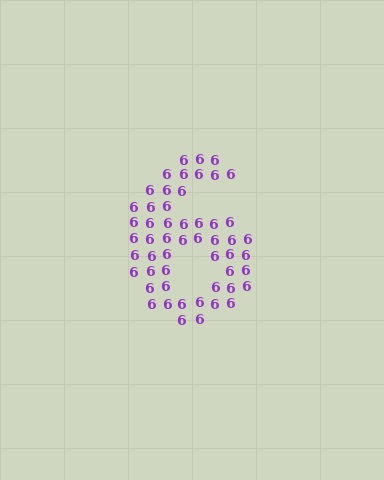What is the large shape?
The large shape is the digit 6.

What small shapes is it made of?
It is made of small digit 6's.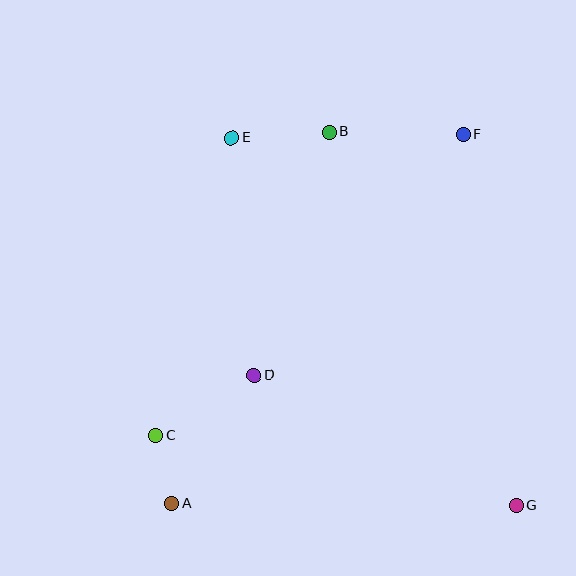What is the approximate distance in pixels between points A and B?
The distance between A and B is approximately 404 pixels.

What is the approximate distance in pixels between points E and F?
The distance between E and F is approximately 232 pixels.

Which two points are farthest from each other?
Points A and F are farthest from each other.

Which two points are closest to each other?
Points A and C are closest to each other.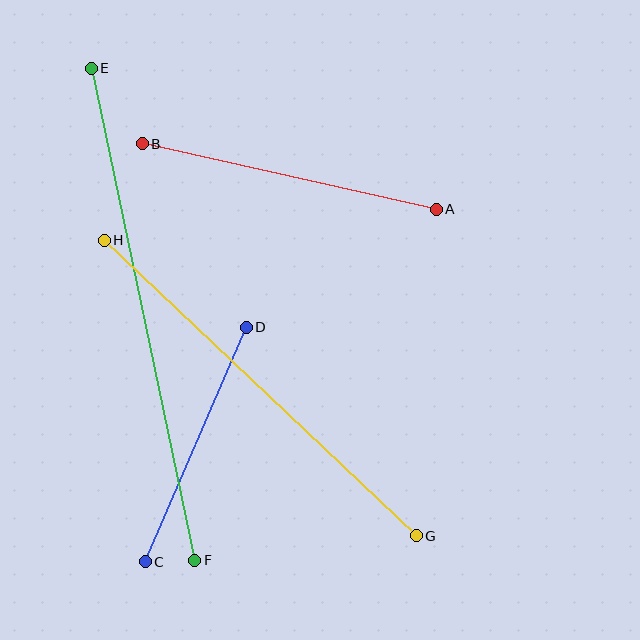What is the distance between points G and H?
The distance is approximately 430 pixels.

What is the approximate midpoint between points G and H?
The midpoint is at approximately (260, 388) pixels.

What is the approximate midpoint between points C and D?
The midpoint is at approximately (196, 444) pixels.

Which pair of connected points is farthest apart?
Points E and F are farthest apart.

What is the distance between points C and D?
The distance is approximately 255 pixels.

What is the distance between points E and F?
The distance is approximately 502 pixels.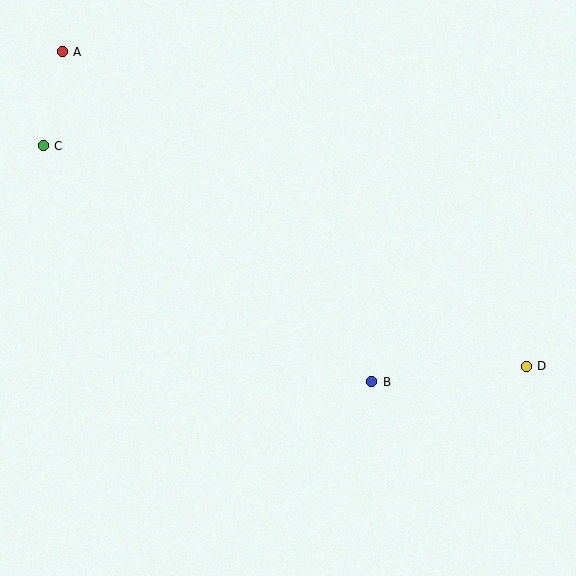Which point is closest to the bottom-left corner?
Point B is closest to the bottom-left corner.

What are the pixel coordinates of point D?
Point D is at (526, 366).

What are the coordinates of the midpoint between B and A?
The midpoint between B and A is at (217, 217).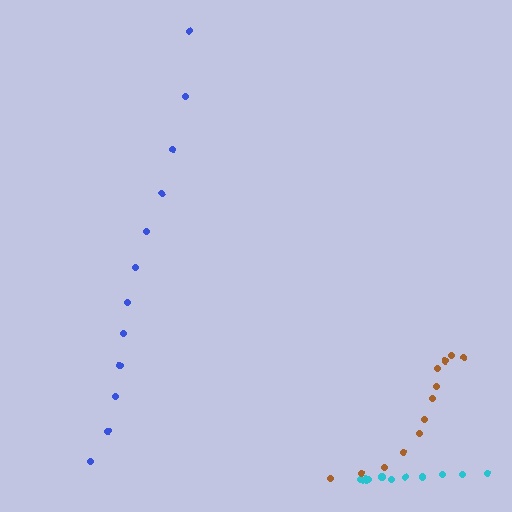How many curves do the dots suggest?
There are 3 distinct paths.